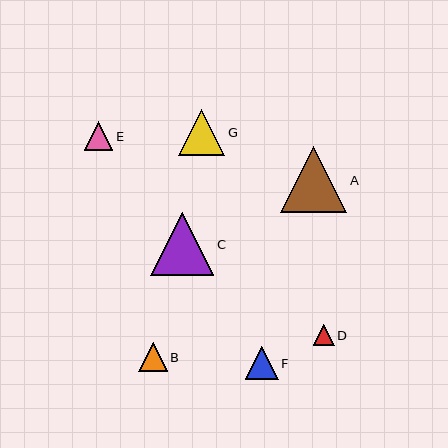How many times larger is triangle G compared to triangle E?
Triangle G is approximately 1.6 times the size of triangle E.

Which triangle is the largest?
Triangle A is the largest with a size of approximately 66 pixels.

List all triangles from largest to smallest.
From largest to smallest: A, C, G, F, B, E, D.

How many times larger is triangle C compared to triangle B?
Triangle C is approximately 2.2 times the size of triangle B.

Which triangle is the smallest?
Triangle D is the smallest with a size of approximately 21 pixels.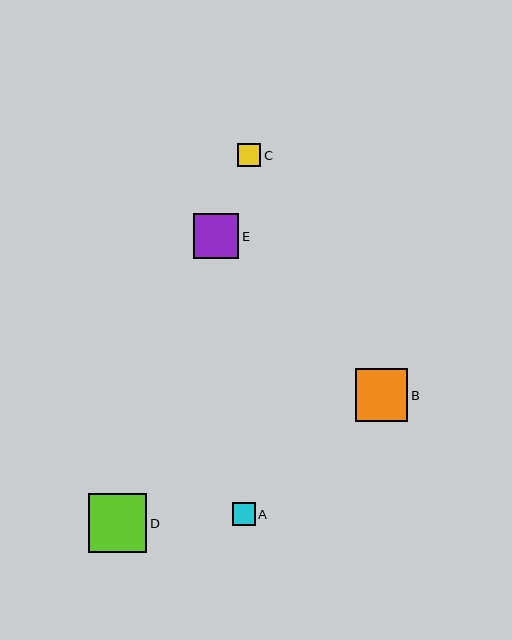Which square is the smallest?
Square C is the smallest with a size of approximately 23 pixels.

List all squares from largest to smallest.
From largest to smallest: D, B, E, A, C.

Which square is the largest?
Square D is the largest with a size of approximately 59 pixels.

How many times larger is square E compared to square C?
Square E is approximately 2.0 times the size of square C.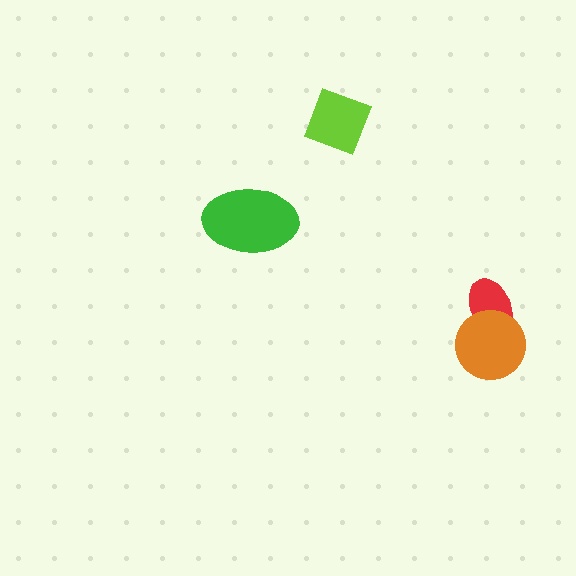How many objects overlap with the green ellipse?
0 objects overlap with the green ellipse.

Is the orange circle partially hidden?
No, no other shape covers it.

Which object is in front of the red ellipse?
The orange circle is in front of the red ellipse.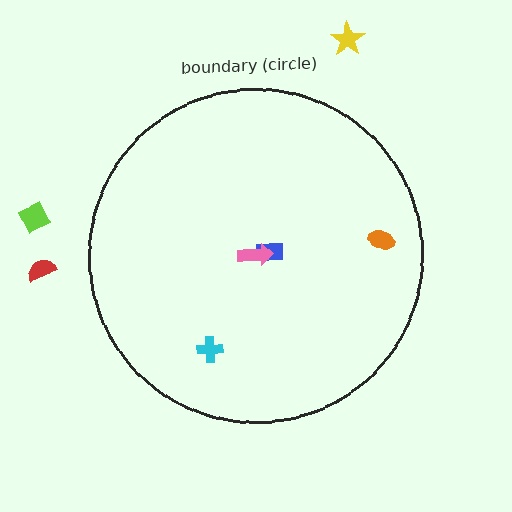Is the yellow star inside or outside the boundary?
Outside.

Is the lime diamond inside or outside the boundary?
Outside.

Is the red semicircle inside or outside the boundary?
Outside.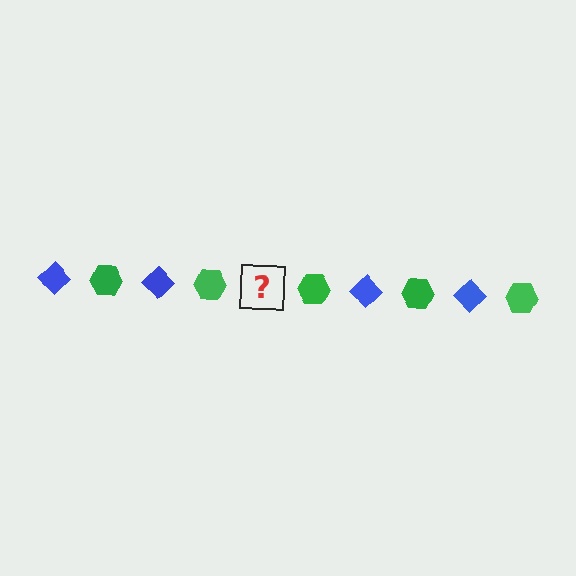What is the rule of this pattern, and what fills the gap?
The rule is that the pattern alternates between blue diamond and green hexagon. The gap should be filled with a blue diamond.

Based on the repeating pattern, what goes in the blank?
The blank should be a blue diamond.